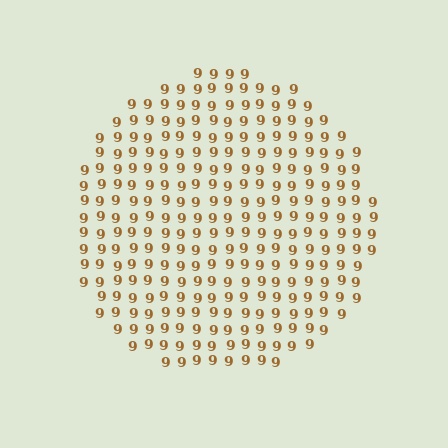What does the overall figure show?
The overall figure shows a circle.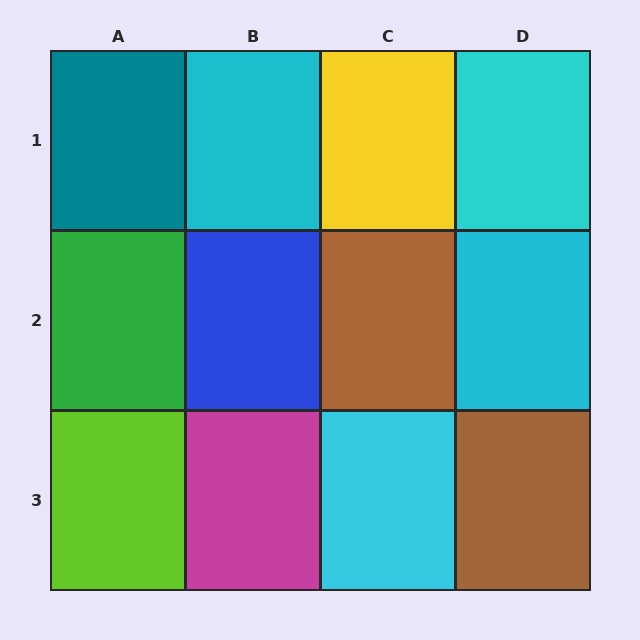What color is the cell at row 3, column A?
Lime.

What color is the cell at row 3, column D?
Brown.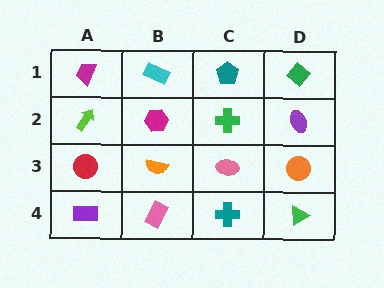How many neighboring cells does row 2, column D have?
3.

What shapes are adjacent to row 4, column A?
A red circle (row 3, column A), a pink rectangle (row 4, column B).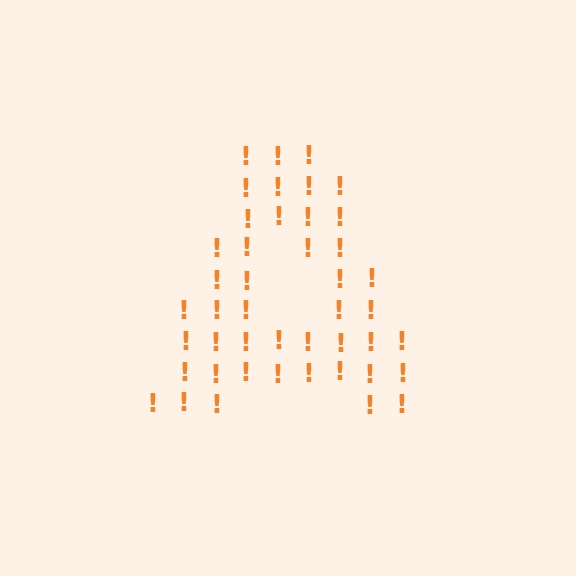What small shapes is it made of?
It is made of small exclamation marks.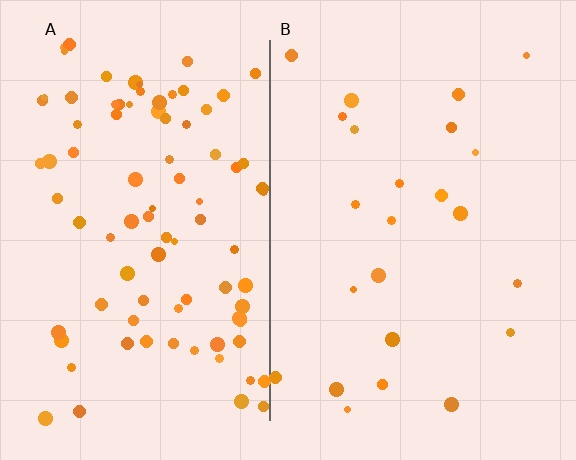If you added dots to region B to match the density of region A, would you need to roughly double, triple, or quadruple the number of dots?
Approximately quadruple.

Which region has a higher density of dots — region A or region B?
A (the left).